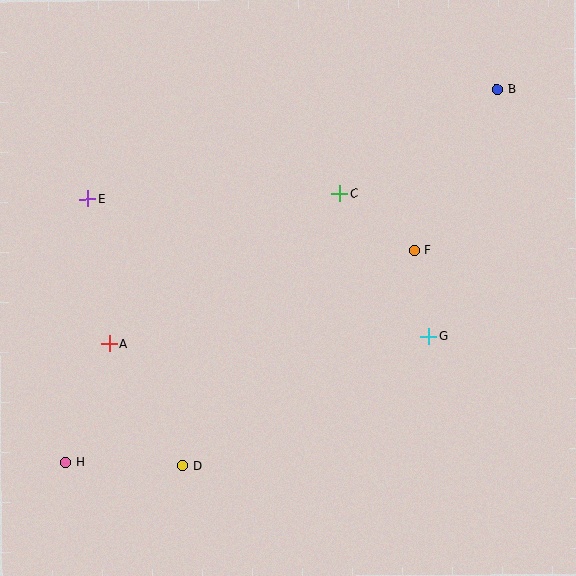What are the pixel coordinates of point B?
Point B is at (497, 90).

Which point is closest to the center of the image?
Point C at (340, 193) is closest to the center.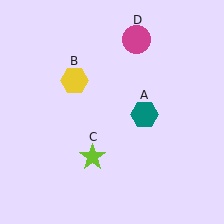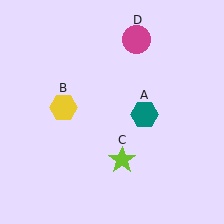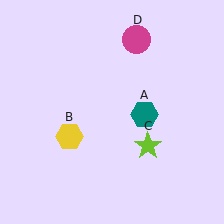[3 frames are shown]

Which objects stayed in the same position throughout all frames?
Teal hexagon (object A) and magenta circle (object D) remained stationary.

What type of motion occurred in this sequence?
The yellow hexagon (object B), lime star (object C) rotated counterclockwise around the center of the scene.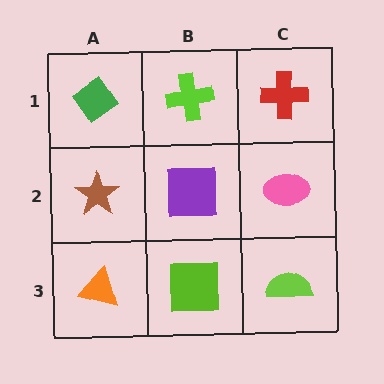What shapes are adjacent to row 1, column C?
A pink ellipse (row 2, column C), a lime cross (row 1, column B).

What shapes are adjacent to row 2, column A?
A green diamond (row 1, column A), an orange triangle (row 3, column A), a purple square (row 2, column B).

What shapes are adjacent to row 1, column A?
A brown star (row 2, column A), a lime cross (row 1, column B).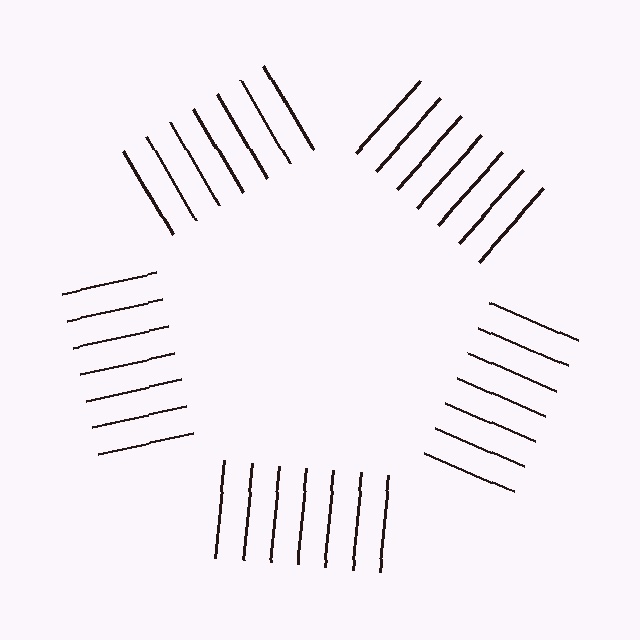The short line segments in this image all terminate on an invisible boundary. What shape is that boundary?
An illusory pentagon — the line segments terminate on its edges but no continuous stroke is drawn.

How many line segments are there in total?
35 — 7 along each of the 5 edges.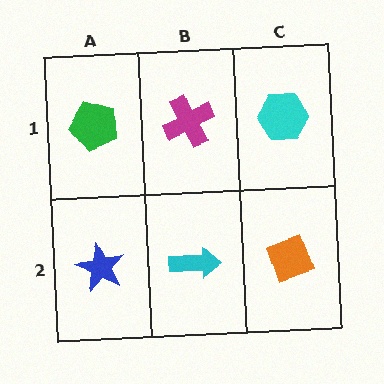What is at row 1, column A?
A green pentagon.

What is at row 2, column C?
An orange diamond.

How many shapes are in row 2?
3 shapes.